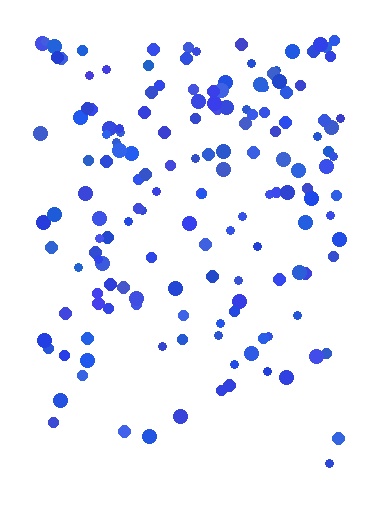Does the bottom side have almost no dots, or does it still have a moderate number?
Still a moderate number, just noticeably fewer than the top.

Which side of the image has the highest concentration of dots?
The top.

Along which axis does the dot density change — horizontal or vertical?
Vertical.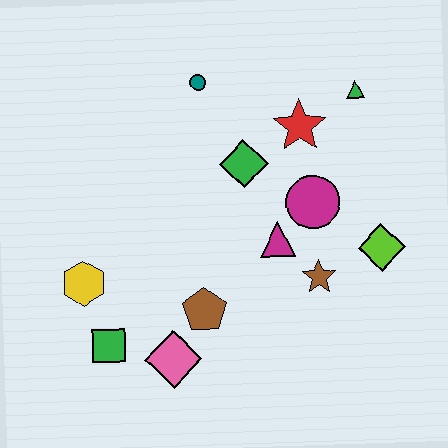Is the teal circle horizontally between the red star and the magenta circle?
No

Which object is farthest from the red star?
The green square is farthest from the red star.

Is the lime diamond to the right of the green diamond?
Yes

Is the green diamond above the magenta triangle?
Yes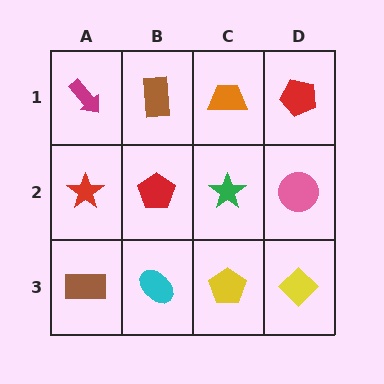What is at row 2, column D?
A pink circle.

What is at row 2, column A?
A red star.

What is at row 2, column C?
A green star.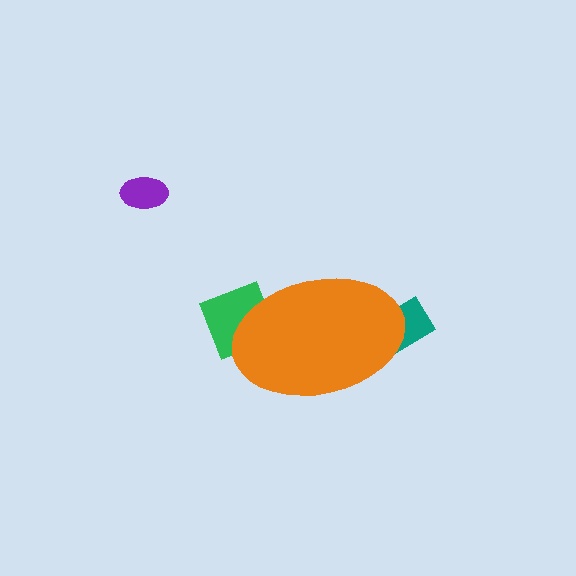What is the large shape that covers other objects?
An orange ellipse.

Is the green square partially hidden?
Yes, the green square is partially hidden behind the orange ellipse.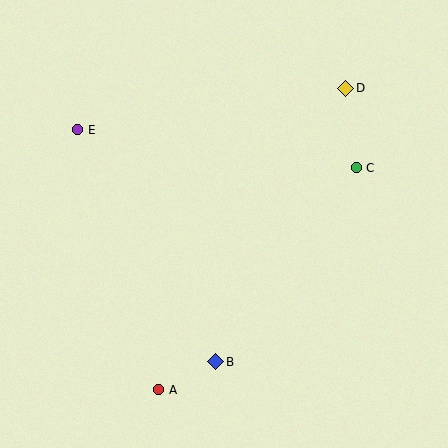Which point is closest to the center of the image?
Point B at (216, 362) is closest to the center.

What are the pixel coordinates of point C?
Point C is at (356, 168).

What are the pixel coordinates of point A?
Point A is at (159, 390).